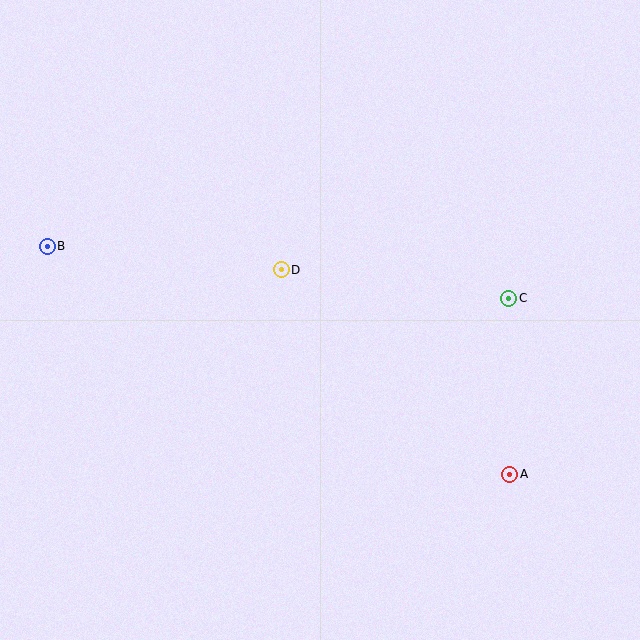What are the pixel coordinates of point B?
Point B is at (47, 246).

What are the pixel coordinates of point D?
Point D is at (281, 270).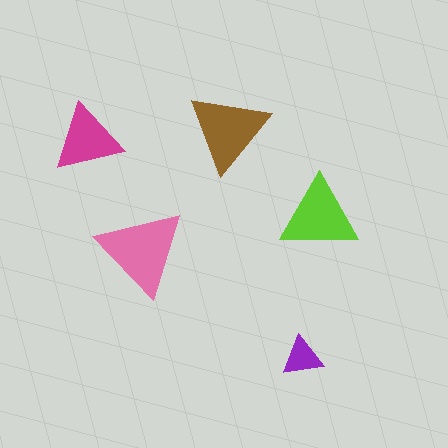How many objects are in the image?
There are 5 objects in the image.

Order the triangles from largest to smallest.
the pink one, the brown one, the lime one, the magenta one, the purple one.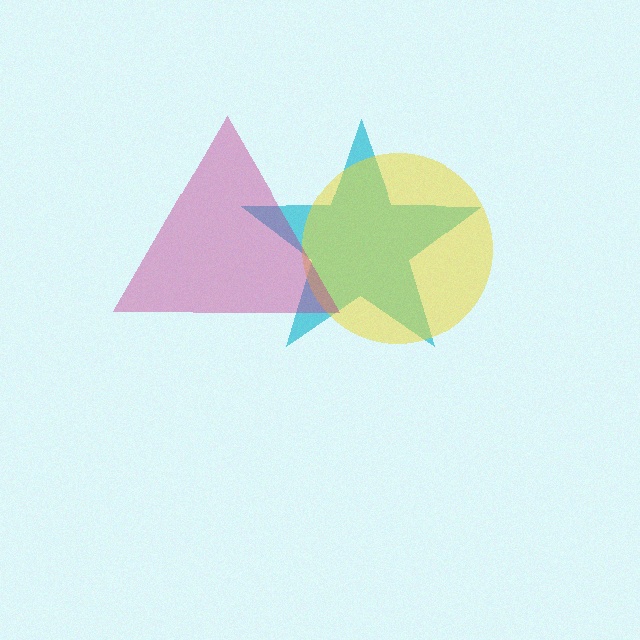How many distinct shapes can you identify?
There are 3 distinct shapes: a cyan star, a yellow circle, a magenta triangle.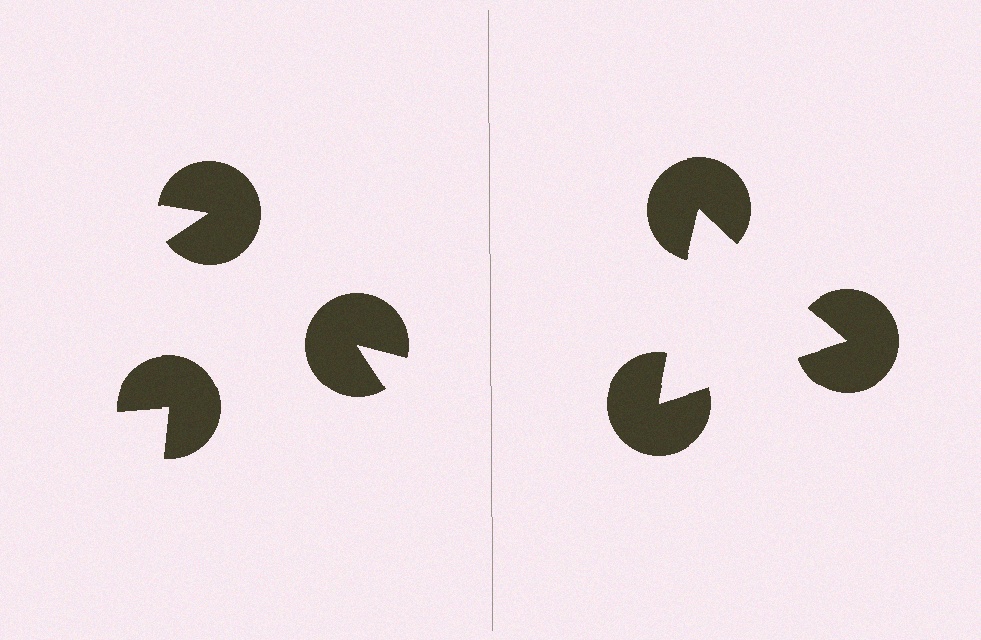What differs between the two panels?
The pac-man discs are positioned identically on both sides; only the wedge orientations differ. On the right they align to a triangle; on the left they are misaligned.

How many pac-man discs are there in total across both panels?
6 — 3 on each side.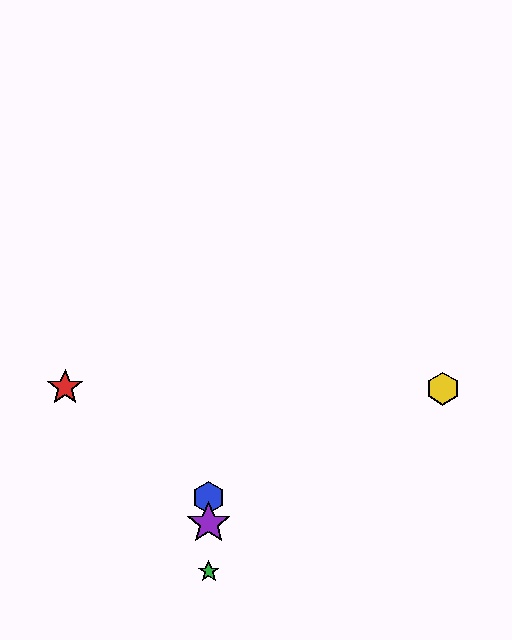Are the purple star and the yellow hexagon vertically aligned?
No, the purple star is at x≈209 and the yellow hexagon is at x≈443.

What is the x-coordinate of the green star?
The green star is at x≈209.